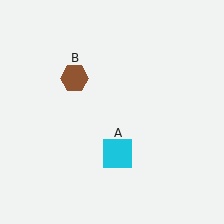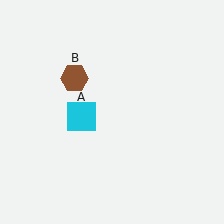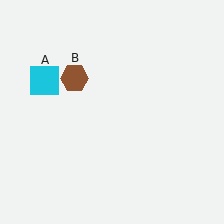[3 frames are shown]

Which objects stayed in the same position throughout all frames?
Brown hexagon (object B) remained stationary.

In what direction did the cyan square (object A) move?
The cyan square (object A) moved up and to the left.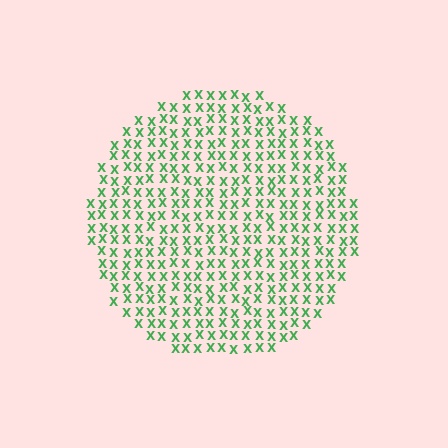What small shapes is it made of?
It is made of small letter X's.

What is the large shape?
The large shape is a circle.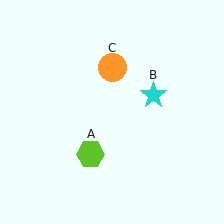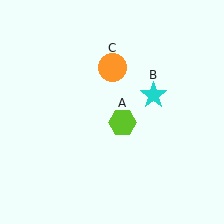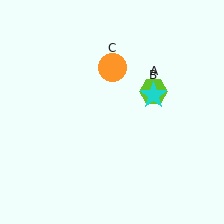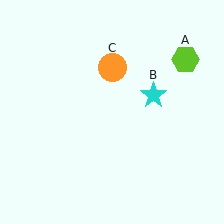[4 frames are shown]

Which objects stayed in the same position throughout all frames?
Cyan star (object B) and orange circle (object C) remained stationary.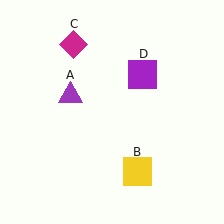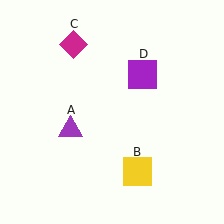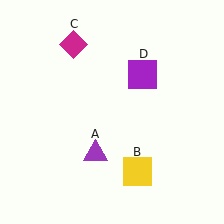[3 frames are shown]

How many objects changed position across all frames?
1 object changed position: purple triangle (object A).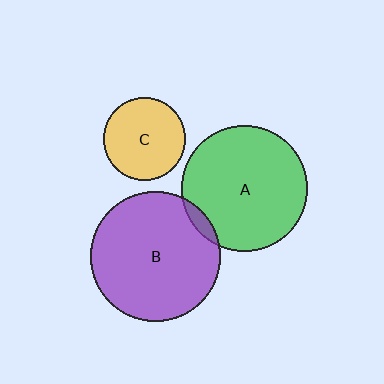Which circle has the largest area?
Circle B (purple).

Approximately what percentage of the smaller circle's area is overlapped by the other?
Approximately 5%.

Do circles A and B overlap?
Yes.